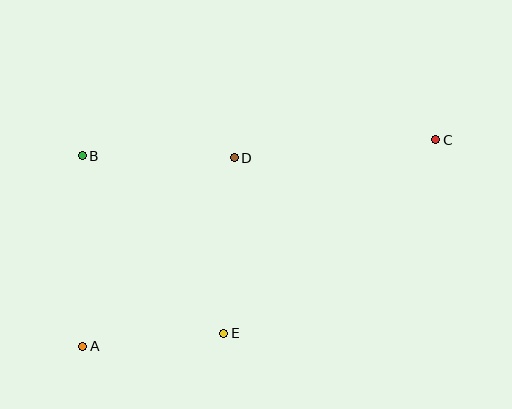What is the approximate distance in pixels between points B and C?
The distance between B and C is approximately 354 pixels.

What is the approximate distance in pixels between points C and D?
The distance between C and D is approximately 202 pixels.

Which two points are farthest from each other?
Points A and C are farthest from each other.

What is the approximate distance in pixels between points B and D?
The distance between B and D is approximately 152 pixels.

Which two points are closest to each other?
Points A and E are closest to each other.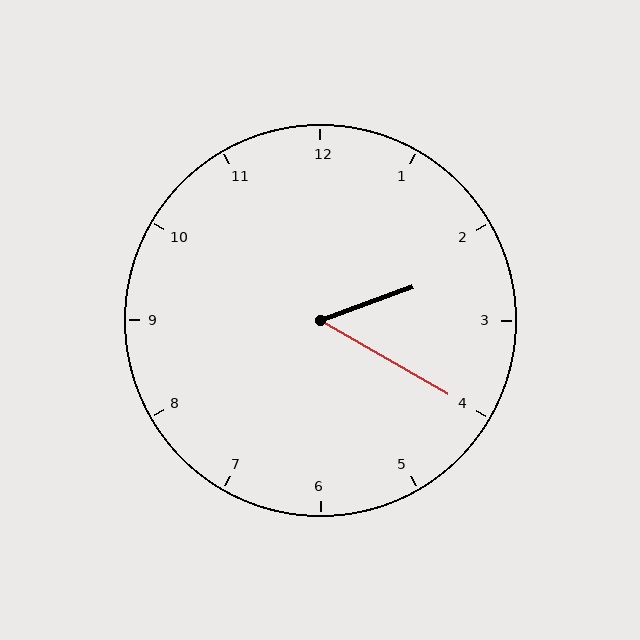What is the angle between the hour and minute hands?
Approximately 50 degrees.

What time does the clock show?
2:20.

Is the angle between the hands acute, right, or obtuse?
It is acute.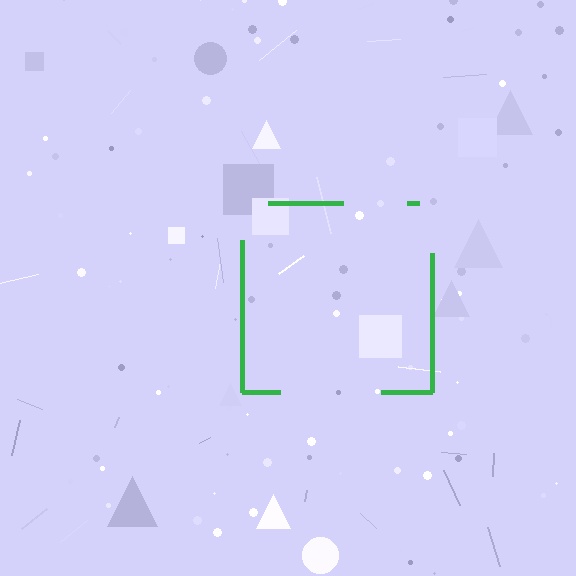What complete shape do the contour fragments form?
The contour fragments form a square.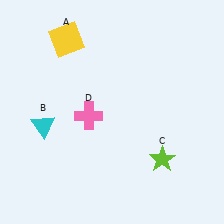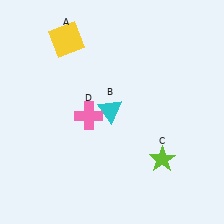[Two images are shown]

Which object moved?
The cyan triangle (B) moved right.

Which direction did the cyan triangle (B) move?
The cyan triangle (B) moved right.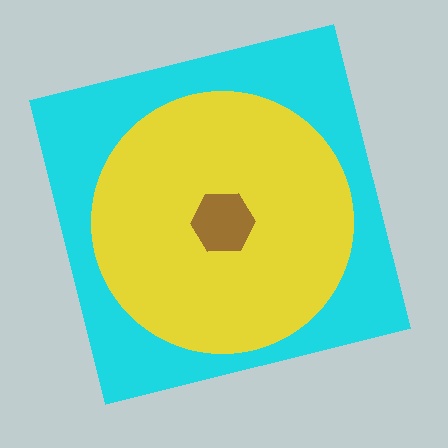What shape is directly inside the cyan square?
The yellow circle.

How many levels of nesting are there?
3.